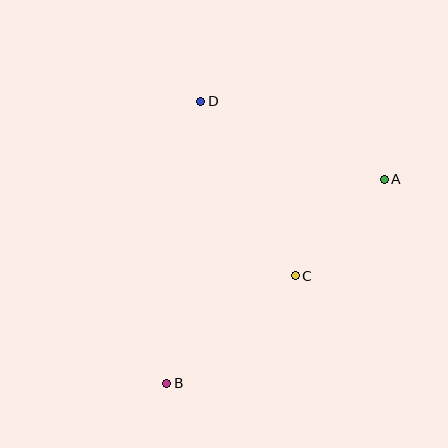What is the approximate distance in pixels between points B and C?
The distance between B and C is approximately 167 pixels.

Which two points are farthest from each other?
Points A and B are farthest from each other.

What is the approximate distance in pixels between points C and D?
The distance between C and D is approximately 198 pixels.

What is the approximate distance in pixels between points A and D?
The distance between A and D is approximately 199 pixels.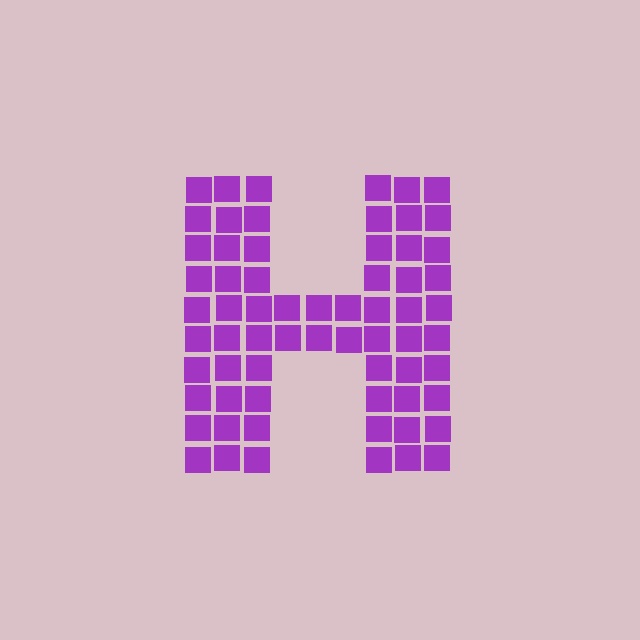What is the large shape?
The large shape is the letter H.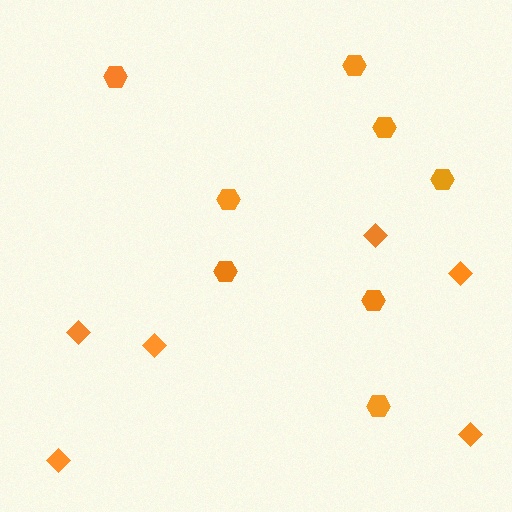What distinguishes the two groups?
There are 2 groups: one group of diamonds (6) and one group of hexagons (8).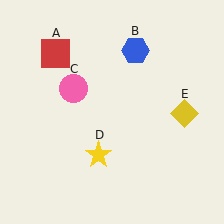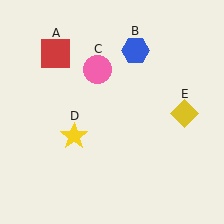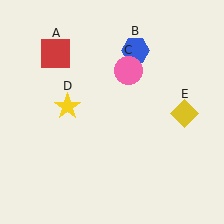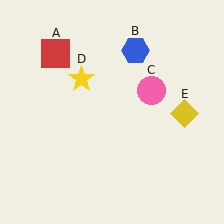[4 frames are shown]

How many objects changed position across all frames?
2 objects changed position: pink circle (object C), yellow star (object D).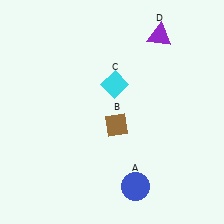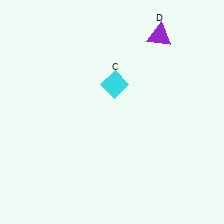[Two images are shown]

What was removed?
The brown diamond (B), the blue circle (A) were removed in Image 2.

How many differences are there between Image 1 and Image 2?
There are 2 differences between the two images.